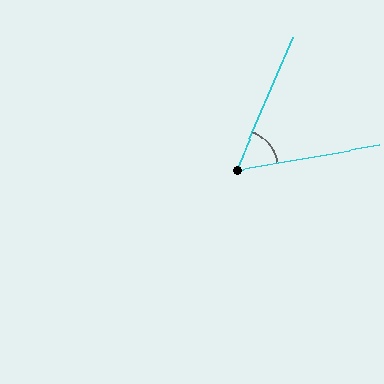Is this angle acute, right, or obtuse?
It is acute.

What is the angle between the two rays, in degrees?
Approximately 57 degrees.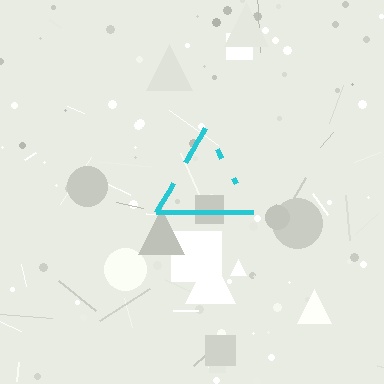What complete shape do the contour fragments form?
The contour fragments form a triangle.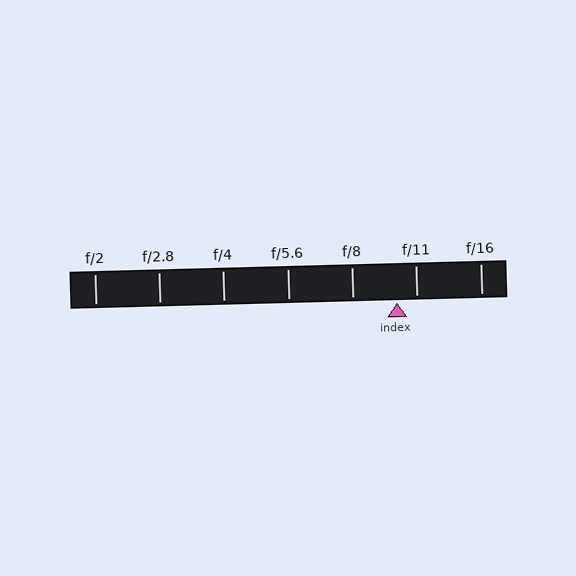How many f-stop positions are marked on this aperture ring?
There are 7 f-stop positions marked.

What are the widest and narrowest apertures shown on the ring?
The widest aperture shown is f/2 and the narrowest is f/16.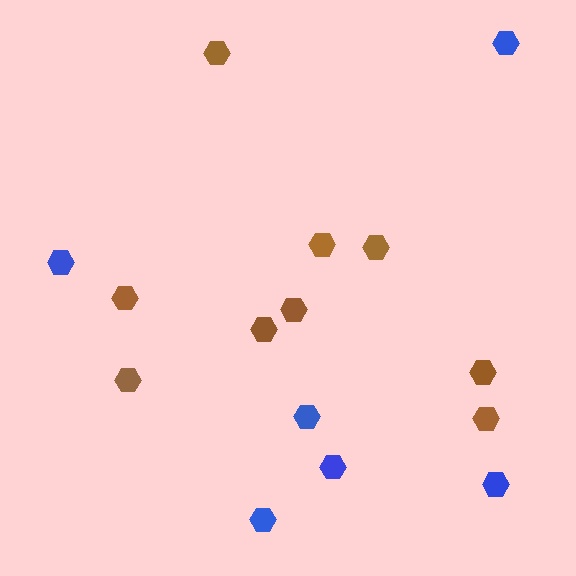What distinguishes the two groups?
There are 2 groups: one group of brown hexagons (9) and one group of blue hexagons (6).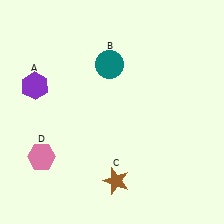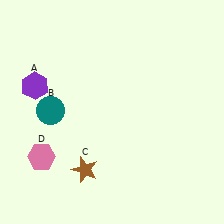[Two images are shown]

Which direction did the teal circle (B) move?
The teal circle (B) moved left.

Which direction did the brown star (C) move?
The brown star (C) moved left.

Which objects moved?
The objects that moved are: the teal circle (B), the brown star (C).